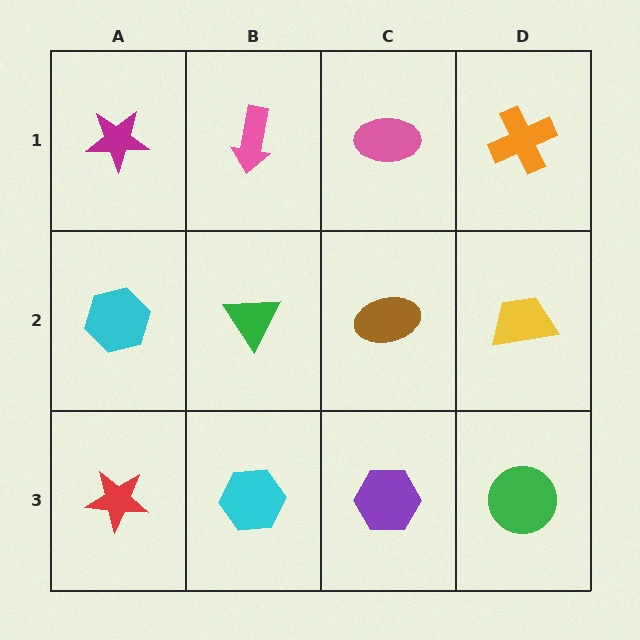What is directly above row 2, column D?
An orange cross.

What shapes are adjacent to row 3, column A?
A cyan hexagon (row 2, column A), a cyan hexagon (row 3, column B).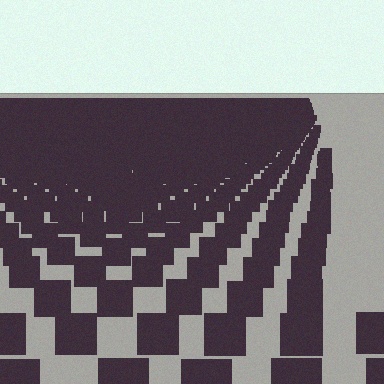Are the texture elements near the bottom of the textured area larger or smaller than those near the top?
Larger. Near the bottom, elements are closer to the viewer and appear at a bigger on-screen size.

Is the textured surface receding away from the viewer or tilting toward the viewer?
The surface is receding away from the viewer. Texture elements get smaller and denser toward the top.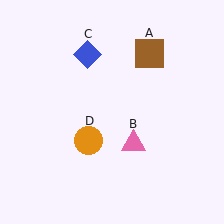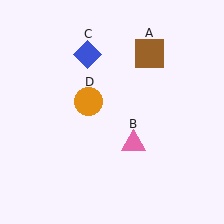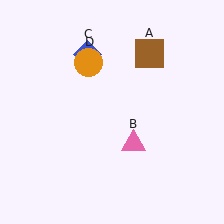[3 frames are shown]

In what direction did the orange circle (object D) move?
The orange circle (object D) moved up.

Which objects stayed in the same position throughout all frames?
Brown square (object A) and pink triangle (object B) and blue diamond (object C) remained stationary.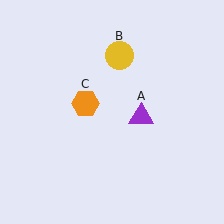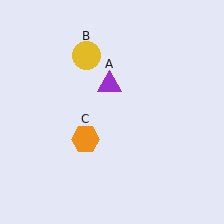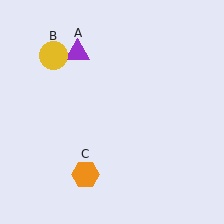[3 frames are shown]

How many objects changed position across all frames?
3 objects changed position: purple triangle (object A), yellow circle (object B), orange hexagon (object C).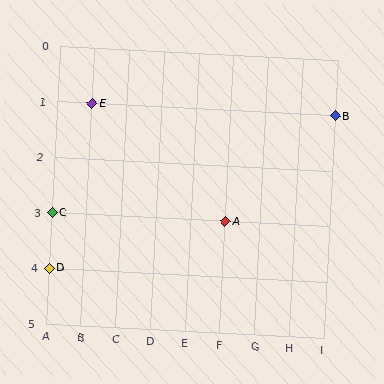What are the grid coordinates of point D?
Point D is at grid coordinates (A, 4).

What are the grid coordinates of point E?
Point E is at grid coordinates (B, 1).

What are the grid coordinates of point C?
Point C is at grid coordinates (A, 3).